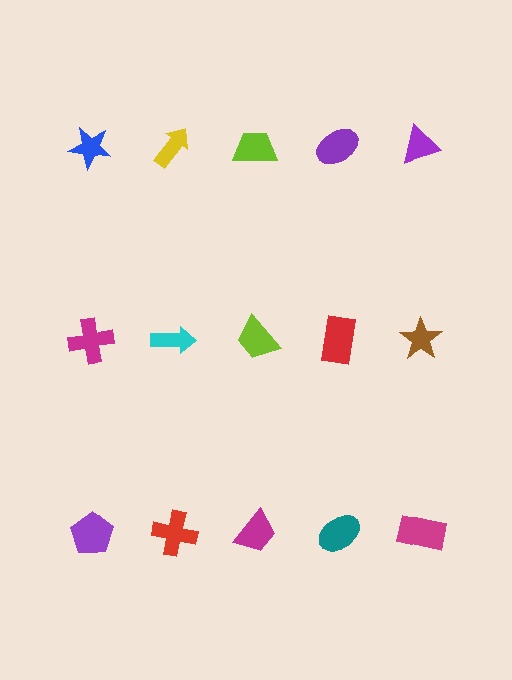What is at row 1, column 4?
A purple ellipse.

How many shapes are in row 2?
5 shapes.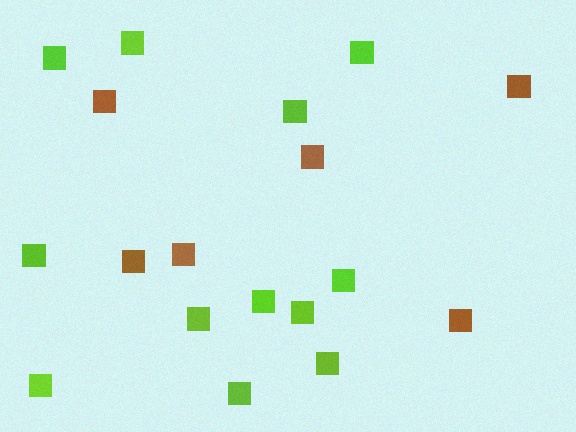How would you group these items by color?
There are 2 groups: one group of brown squares (6) and one group of lime squares (12).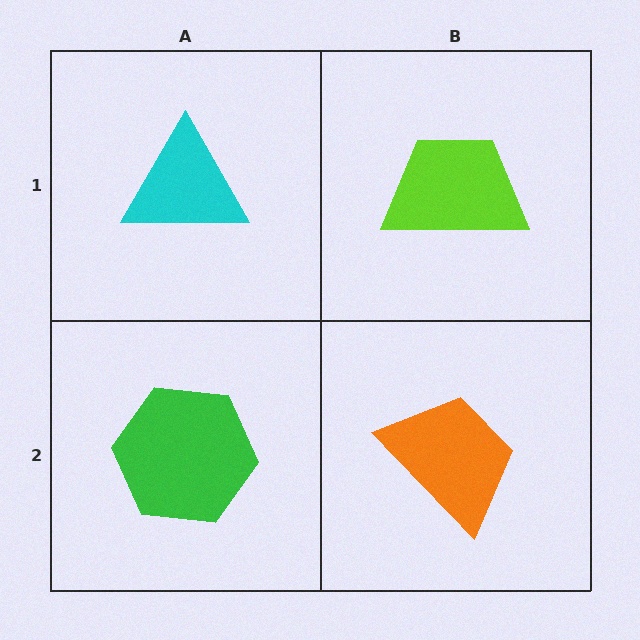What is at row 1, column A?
A cyan triangle.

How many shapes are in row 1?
2 shapes.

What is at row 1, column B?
A lime trapezoid.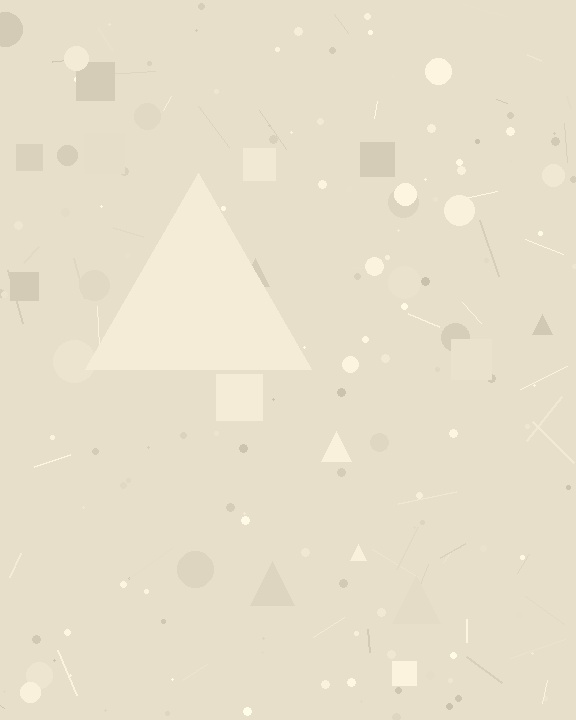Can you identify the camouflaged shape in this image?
The camouflaged shape is a triangle.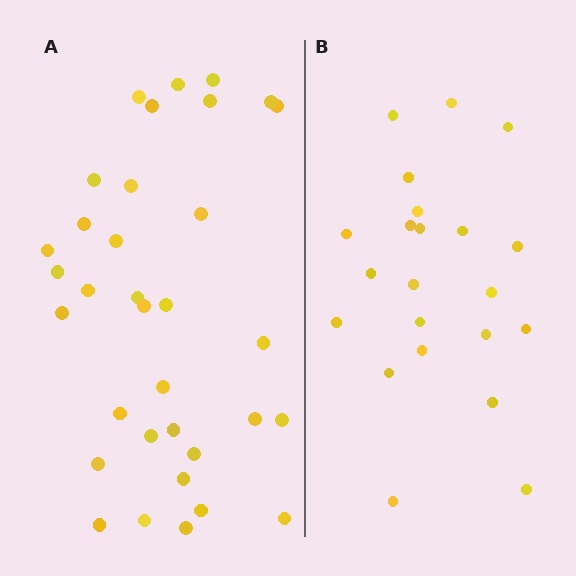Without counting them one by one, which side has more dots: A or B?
Region A (the left region) has more dots.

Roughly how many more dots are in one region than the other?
Region A has roughly 12 or so more dots than region B.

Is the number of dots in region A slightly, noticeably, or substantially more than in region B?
Region A has substantially more. The ratio is roughly 1.5 to 1.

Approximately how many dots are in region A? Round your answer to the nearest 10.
About 30 dots. (The exact count is 34, which rounds to 30.)